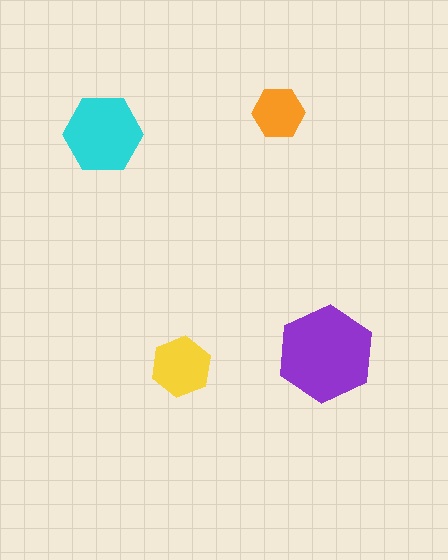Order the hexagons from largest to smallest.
the purple one, the cyan one, the yellow one, the orange one.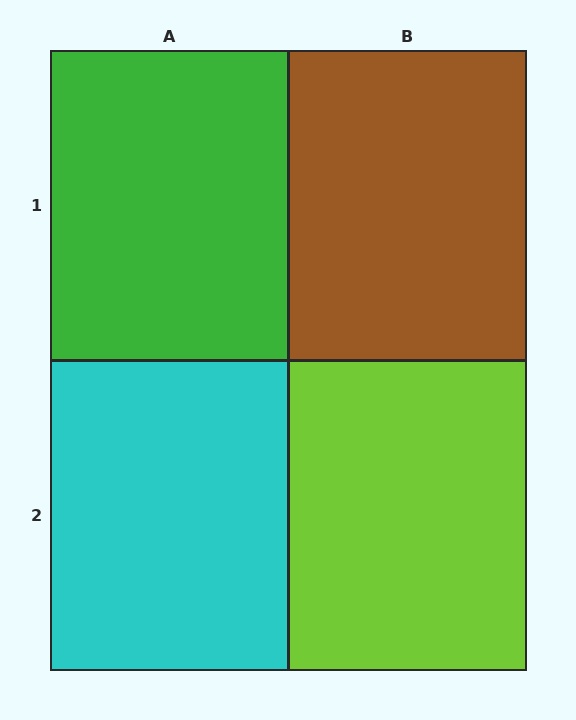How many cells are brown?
1 cell is brown.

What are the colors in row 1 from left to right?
Green, brown.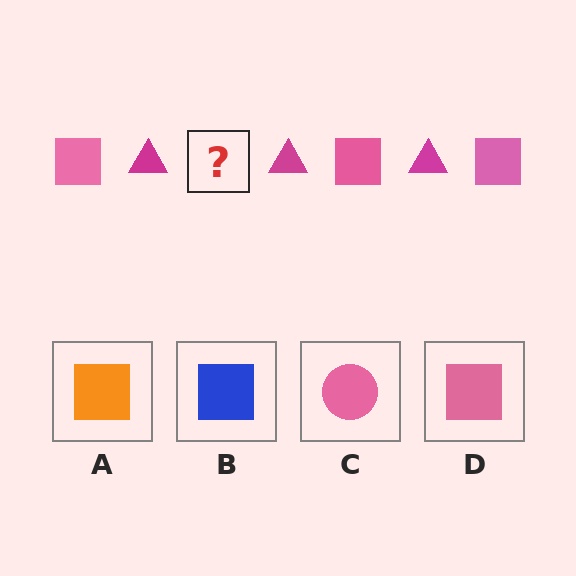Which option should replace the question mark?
Option D.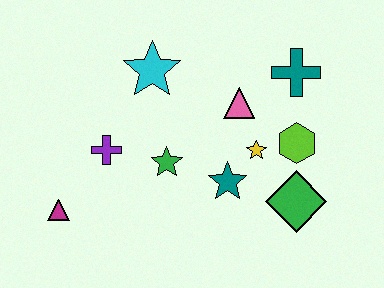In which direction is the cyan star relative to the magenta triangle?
The cyan star is above the magenta triangle.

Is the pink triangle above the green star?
Yes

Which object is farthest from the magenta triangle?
The teal cross is farthest from the magenta triangle.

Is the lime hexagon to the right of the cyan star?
Yes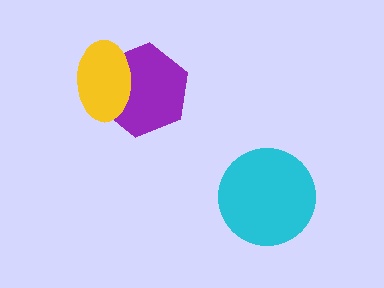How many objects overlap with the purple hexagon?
1 object overlaps with the purple hexagon.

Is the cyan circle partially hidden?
No, no other shape covers it.